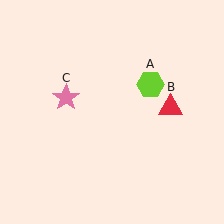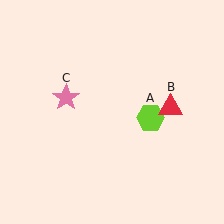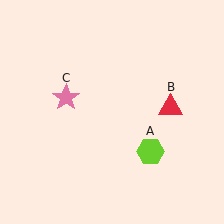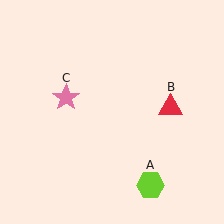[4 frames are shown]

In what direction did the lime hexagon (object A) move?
The lime hexagon (object A) moved down.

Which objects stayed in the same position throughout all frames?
Red triangle (object B) and pink star (object C) remained stationary.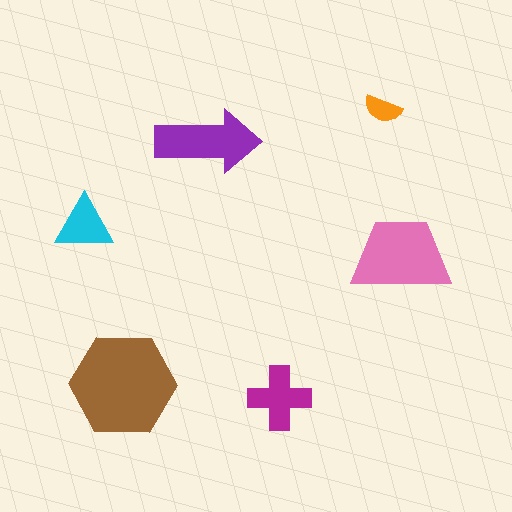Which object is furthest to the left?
The cyan triangle is leftmost.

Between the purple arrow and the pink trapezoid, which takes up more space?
The pink trapezoid.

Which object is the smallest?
The orange semicircle.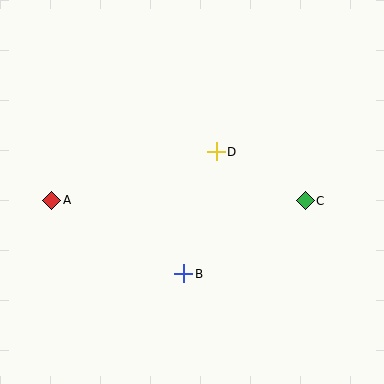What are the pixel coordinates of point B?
Point B is at (184, 274).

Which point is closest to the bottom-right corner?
Point C is closest to the bottom-right corner.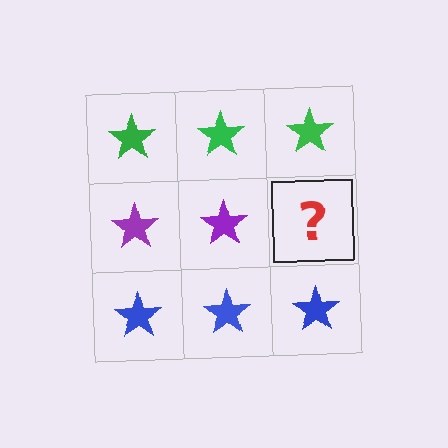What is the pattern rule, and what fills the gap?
The rule is that each row has a consistent color. The gap should be filled with a purple star.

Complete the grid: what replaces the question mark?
The question mark should be replaced with a purple star.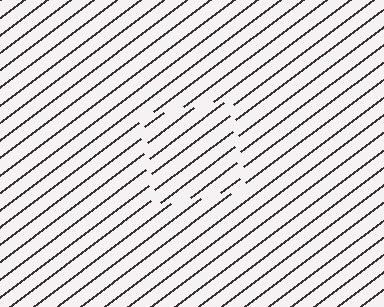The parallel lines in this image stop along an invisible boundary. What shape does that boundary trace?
An illusory square. The interior of the shape contains the same grating, shifted by half a period — the contour is defined by the phase discontinuity where line-ends from the inner and outer gratings abut.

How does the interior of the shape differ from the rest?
The interior of the shape contains the same grating, shifted by half a period — the contour is defined by the phase discontinuity where line-ends from the inner and outer gratings abut.